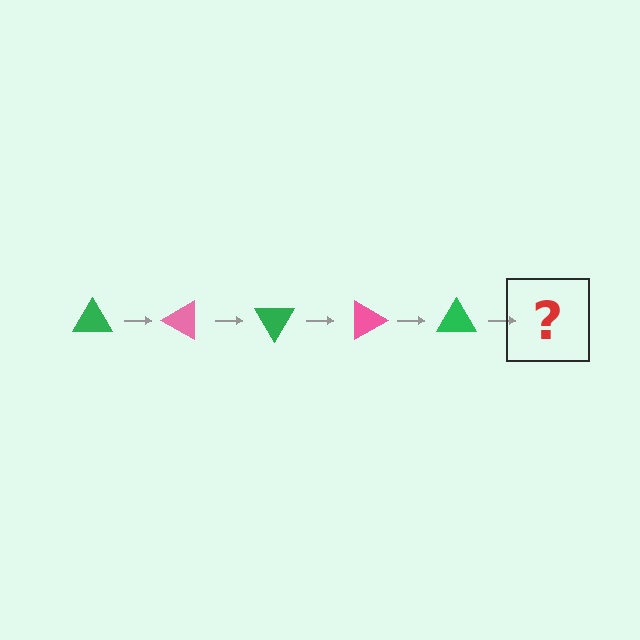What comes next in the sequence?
The next element should be a pink triangle, rotated 150 degrees from the start.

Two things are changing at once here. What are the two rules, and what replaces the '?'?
The two rules are that it rotates 30 degrees each step and the color cycles through green and pink. The '?' should be a pink triangle, rotated 150 degrees from the start.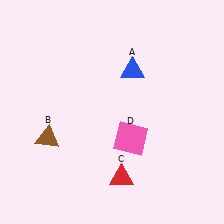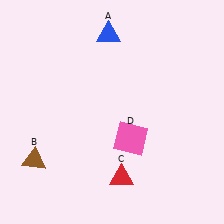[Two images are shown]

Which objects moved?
The objects that moved are: the blue triangle (A), the brown triangle (B).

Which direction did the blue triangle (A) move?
The blue triangle (A) moved up.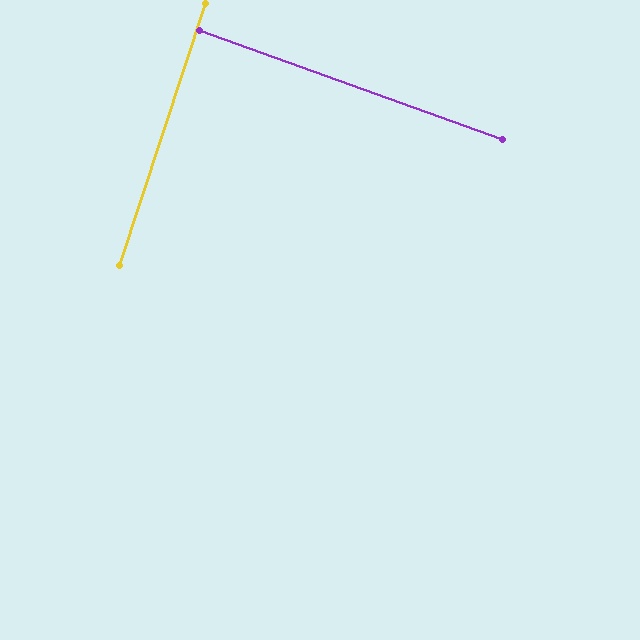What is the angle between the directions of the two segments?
Approximately 88 degrees.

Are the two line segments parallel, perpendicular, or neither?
Perpendicular — they meet at approximately 88°.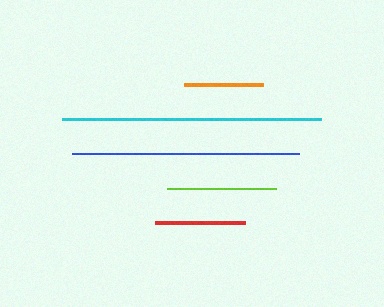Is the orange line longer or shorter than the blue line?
The blue line is longer than the orange line.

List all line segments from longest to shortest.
From longest to shortest: cyan, blue, lime, red, orange.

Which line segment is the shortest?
The orange line is the shortest at approximately 80 pixels.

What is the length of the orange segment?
The orange segment is approximately 80 pixels long.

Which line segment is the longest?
The cyan line is the longest at approximately 259 pixels.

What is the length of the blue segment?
The blue segment is approximately 227 pixels long.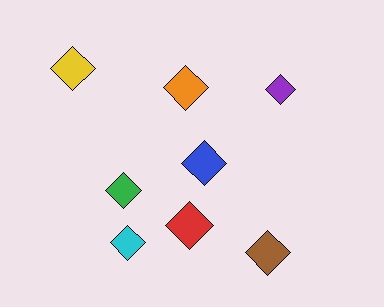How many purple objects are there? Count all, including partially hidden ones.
There is 1 purple object.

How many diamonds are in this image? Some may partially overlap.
There are 8 diamonds.